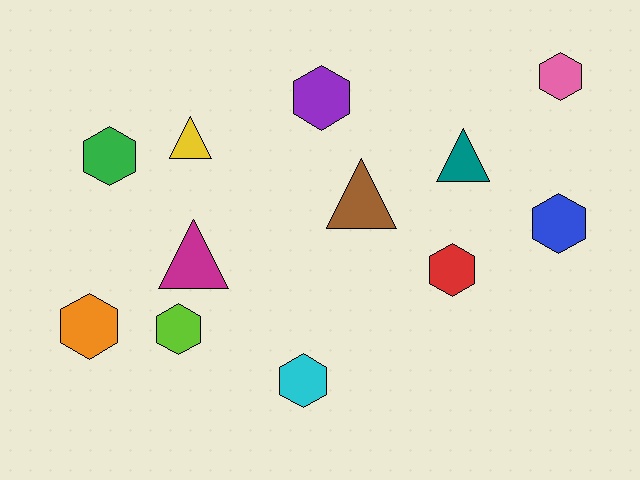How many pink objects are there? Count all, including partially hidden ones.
There is 1 pink object.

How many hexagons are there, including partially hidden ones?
There are 8 hexagons.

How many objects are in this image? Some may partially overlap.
There are 12 objects.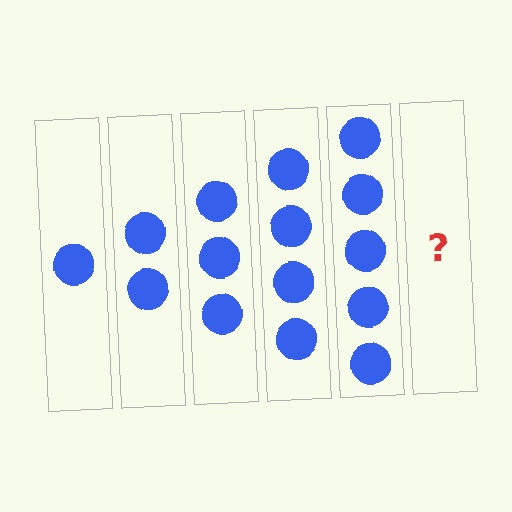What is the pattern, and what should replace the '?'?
The pattern is that each step adds one more circle. The '?' should be 6 circles.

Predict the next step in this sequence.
The next step is 6 circles.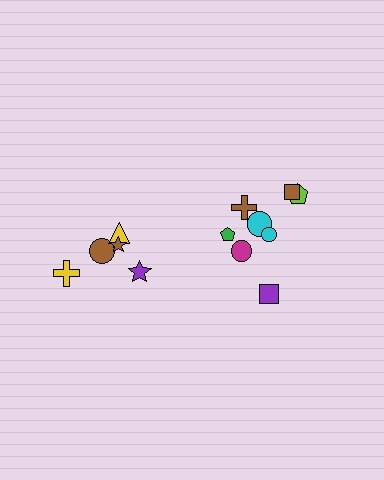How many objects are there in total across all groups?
There are 13 objects.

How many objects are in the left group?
There are 5 objects.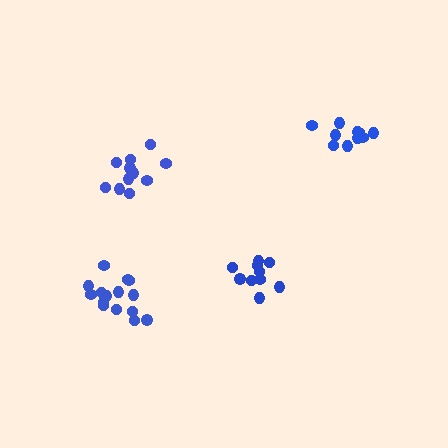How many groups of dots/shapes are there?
There are 4 groups.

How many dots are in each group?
Group 1: 10 dots, Group 2: 11 dots, Group 3: 15 dots, Group 4: 10 dots (46 total).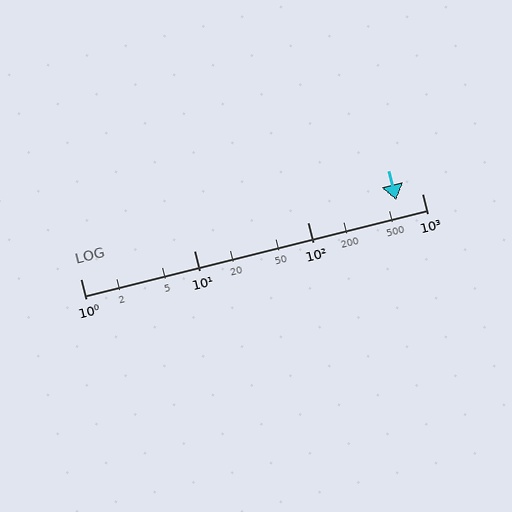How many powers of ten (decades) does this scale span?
The scale spans 3 decades, from 1 to 1000.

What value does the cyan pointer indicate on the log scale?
The pointer indicates approximately 590.